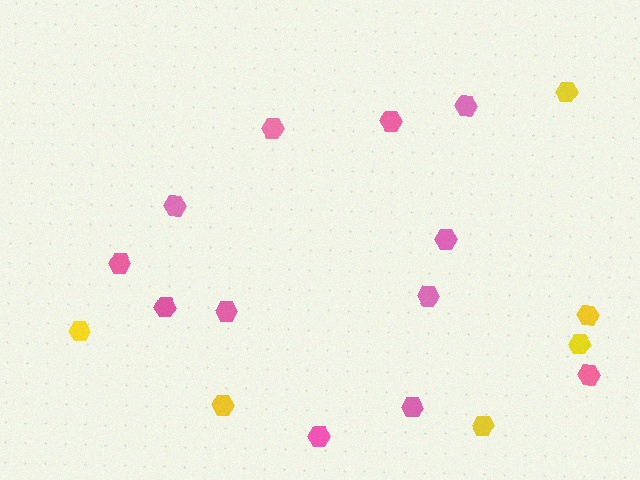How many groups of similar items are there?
There are 2 groups: one group of yellow hexagons (6) and one group of pink hexagons (12).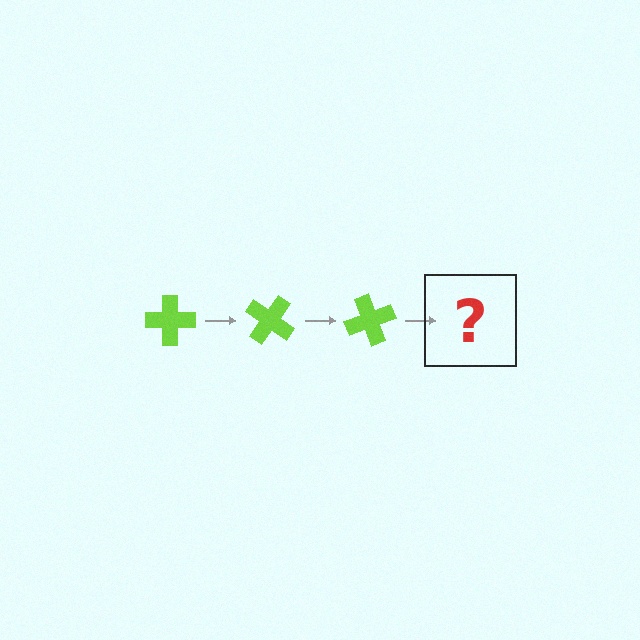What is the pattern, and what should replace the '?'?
The pattern is that the cross rotates 35 degrees each step. The '?' should be a lime cross rotated 105 degrees.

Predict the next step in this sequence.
The next step is a lime cross rotated 105 degrees.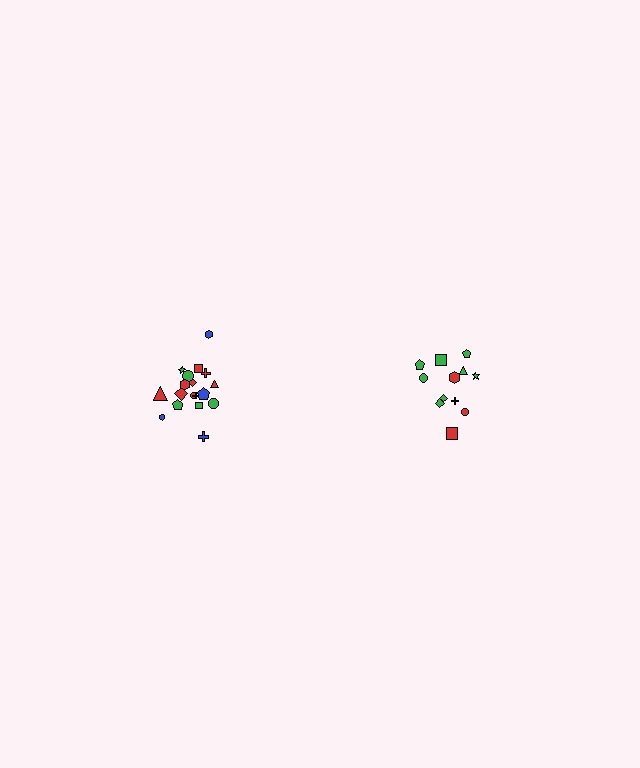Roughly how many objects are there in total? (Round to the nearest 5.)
Roughly 30 objects in total.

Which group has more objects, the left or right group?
The left group.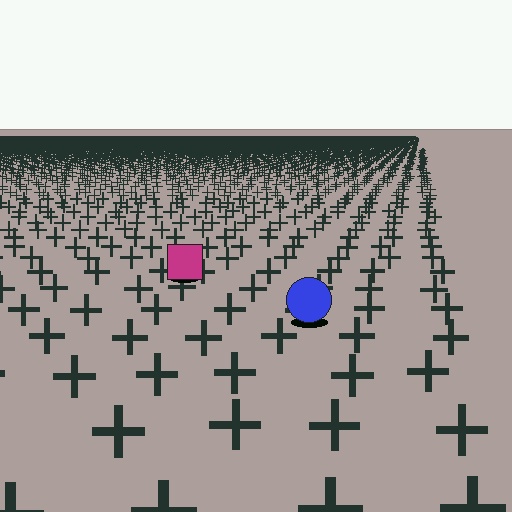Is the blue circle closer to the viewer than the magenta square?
Yes. The blue circle is closer — you can tell from the texture gradient: the ground texture is coarser near it.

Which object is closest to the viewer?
The blue circle is closest. The texture marks near it are larger and more spread out.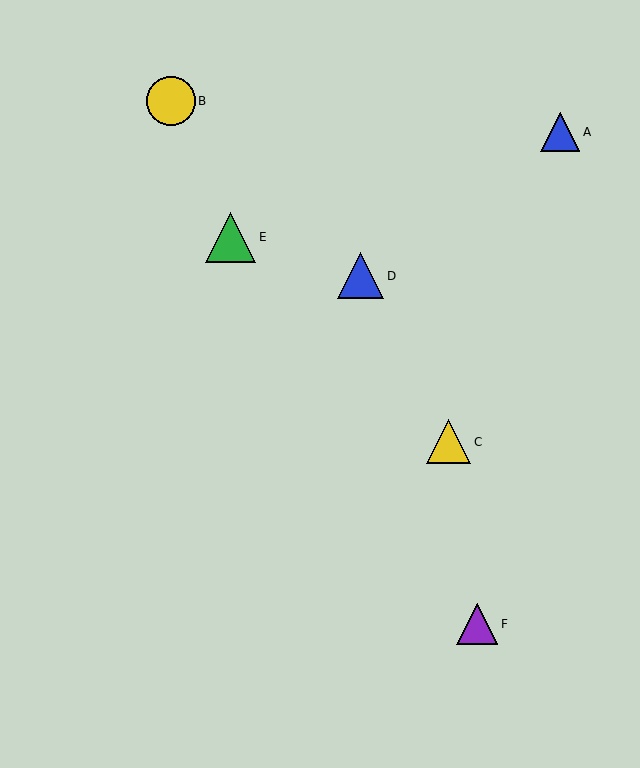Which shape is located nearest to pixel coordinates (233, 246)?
The green triangle (labeled E) at (231, 237) is nearest to that location.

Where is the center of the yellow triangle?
The center of the yellow triangle is at (449, 442).